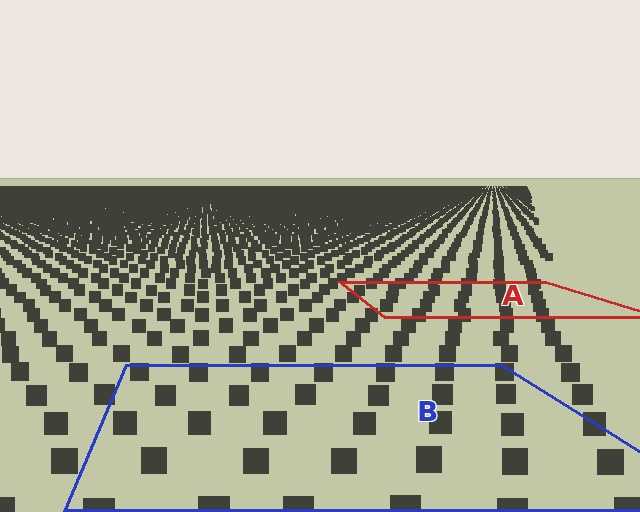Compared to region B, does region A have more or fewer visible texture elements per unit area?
Region A has more texture elements per unit area — they are packed more densely because it is farther away.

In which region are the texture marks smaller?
The texture marks are smaller in region A, because it is farther away.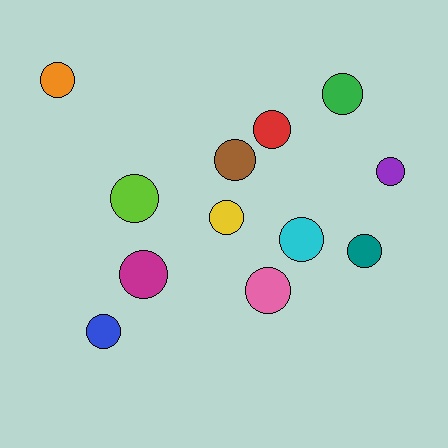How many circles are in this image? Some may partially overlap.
There are 12 circles.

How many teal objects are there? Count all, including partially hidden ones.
There is 1 teal object.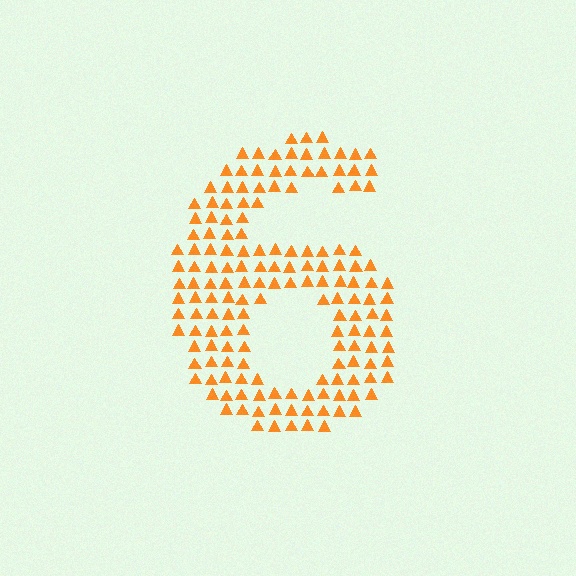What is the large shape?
The large shape is the digit 6.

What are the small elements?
The small elements are triangles.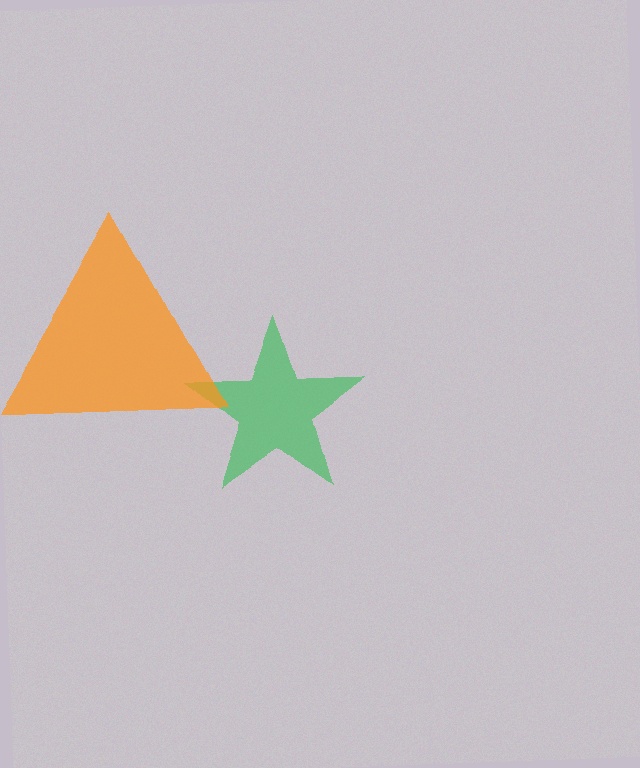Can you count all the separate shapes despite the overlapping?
Yes, there are 2 separate shapes.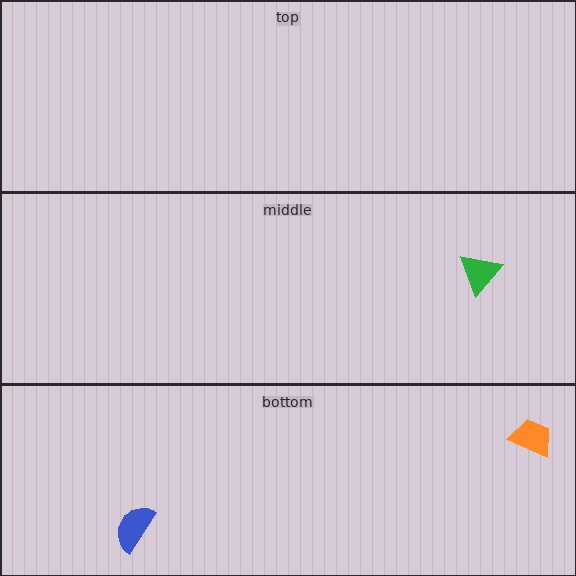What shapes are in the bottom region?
The orange trapezoid, the blue semicircle.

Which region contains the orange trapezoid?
The bottom region.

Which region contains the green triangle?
The middle region.